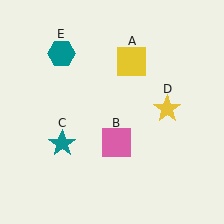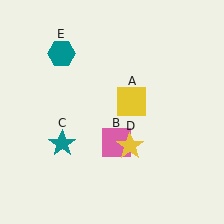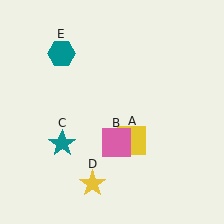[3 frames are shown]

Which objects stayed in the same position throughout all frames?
Pink square (object B) and teal star (object C) and teal hexagon (object E) remained stationary.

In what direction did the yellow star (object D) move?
The yellow star (object D) moved down and to the left.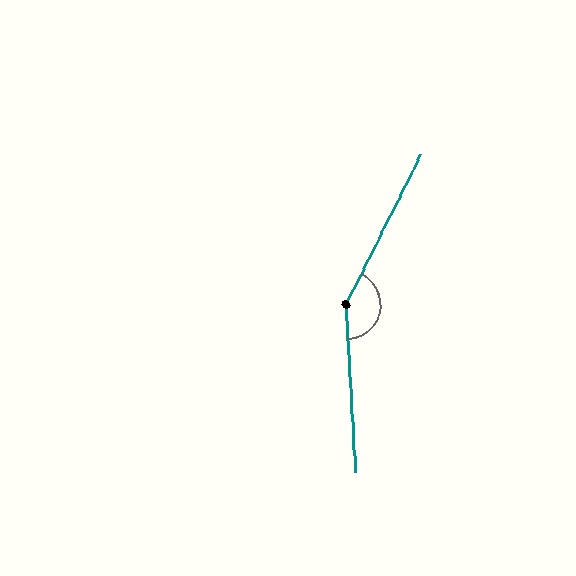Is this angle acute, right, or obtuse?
It is obtuse.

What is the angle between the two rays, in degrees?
Approximately 150 degrees.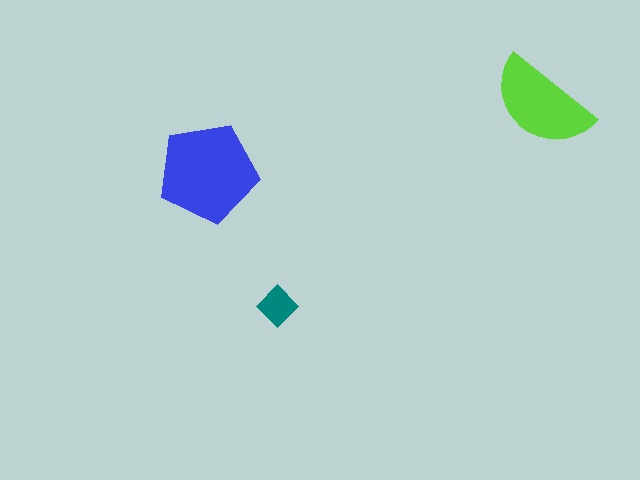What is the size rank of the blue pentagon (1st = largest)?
1st.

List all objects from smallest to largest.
The teal diamond, the lime semicircle, the blue pentagon.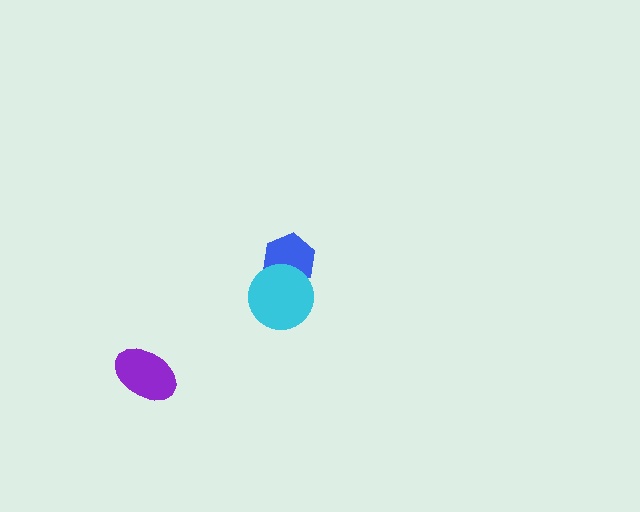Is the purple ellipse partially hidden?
No, no other shape covers it.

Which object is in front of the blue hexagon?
The cyan circle is in front of the blue hexagon.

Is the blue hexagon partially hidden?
Yes, it is partially covered by another shape.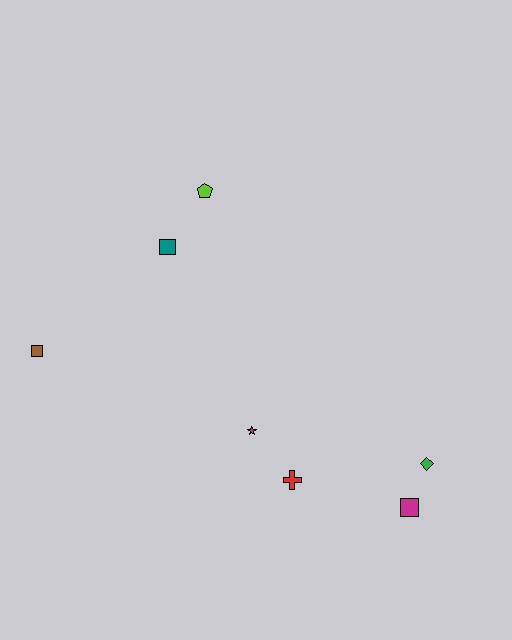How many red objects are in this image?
There is 1 red object.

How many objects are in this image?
There are 7 objects.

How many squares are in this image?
There are 3 squares.